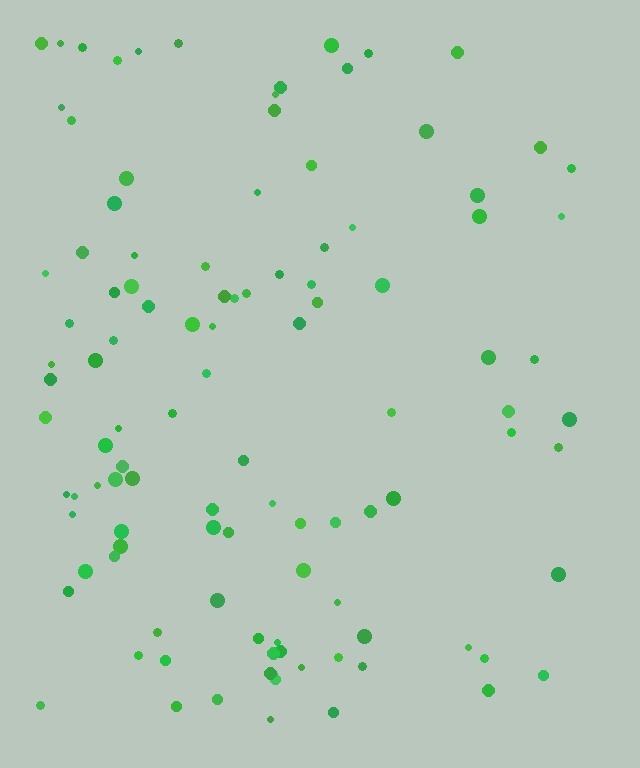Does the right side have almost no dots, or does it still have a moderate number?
Still a moderate number, just noticeably fewer than the left.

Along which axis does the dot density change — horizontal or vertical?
Horizontal.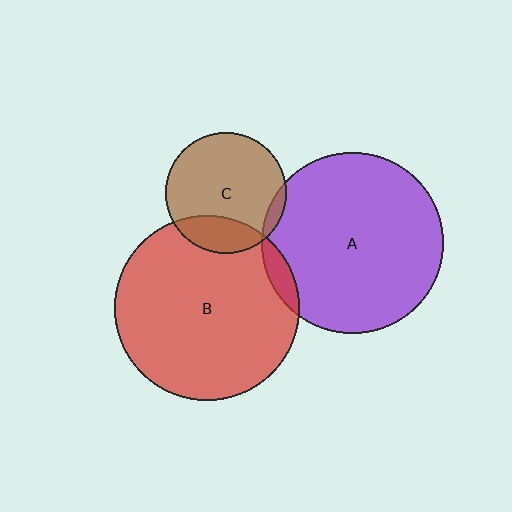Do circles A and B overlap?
Yes.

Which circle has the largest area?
Circle B (red).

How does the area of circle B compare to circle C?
Approximately 2.3 times.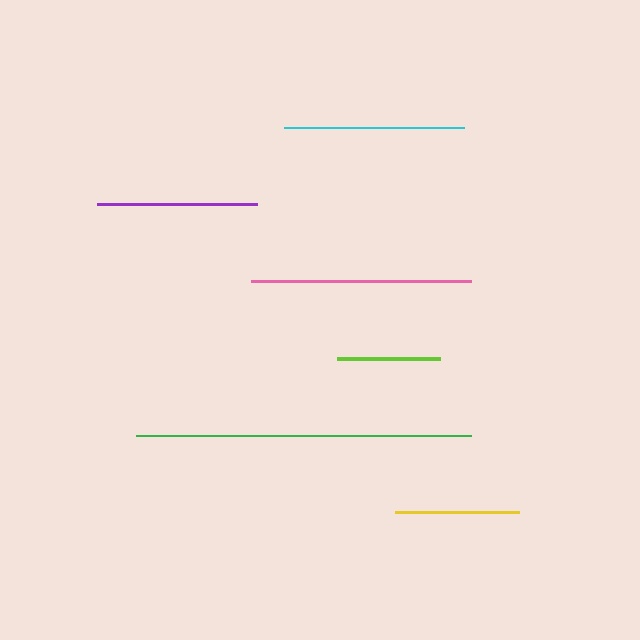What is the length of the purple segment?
The purple segment is approximately 160 pixels long.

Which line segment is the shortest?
The lime line is the shortest at approximately 102 pixels.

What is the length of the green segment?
The green segment is approximately 335 pixels long.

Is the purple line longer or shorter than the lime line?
The purple line is longer than the lime line.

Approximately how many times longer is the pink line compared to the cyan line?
The pink line is approximately 1.2 times the length of the cyan line.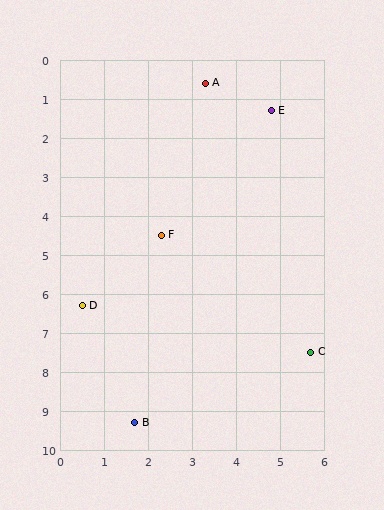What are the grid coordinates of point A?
Point A is at approximately (3.3, 0.6).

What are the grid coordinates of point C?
Point C is at approximately (5.7, 7.5).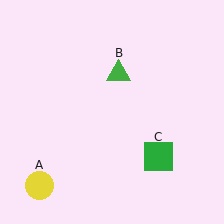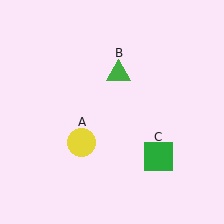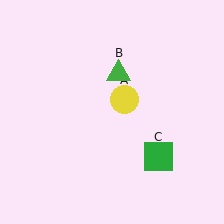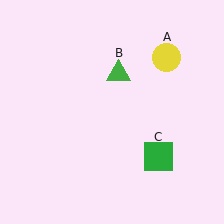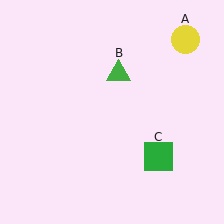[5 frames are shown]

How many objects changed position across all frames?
1 object changed position: yellow circle (object A).